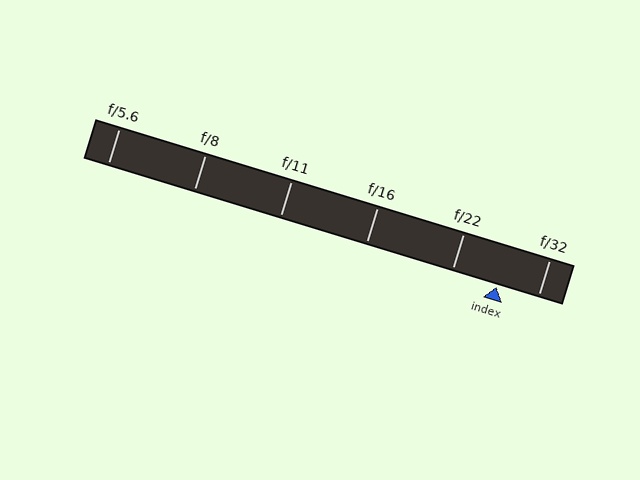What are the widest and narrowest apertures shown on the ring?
The widest aperture shown is f/5.6 and the narrowest is f/32.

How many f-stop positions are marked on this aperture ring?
There are 6 f-stop positions marked.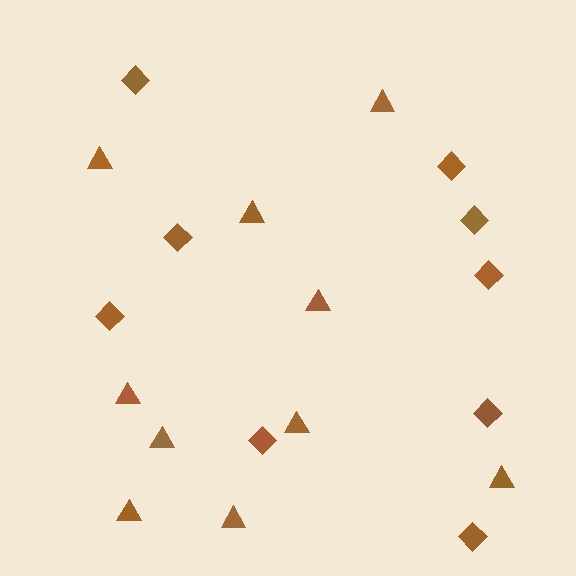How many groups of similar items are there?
There are 2 groups: one group of triangles (10) and one group of diamonds (9).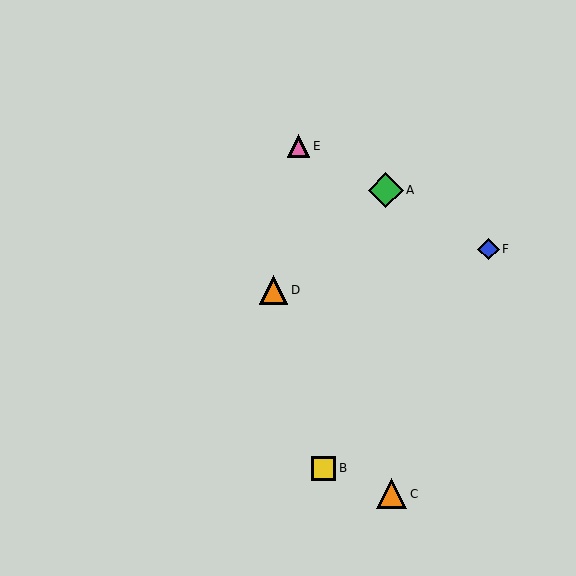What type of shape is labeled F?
Shape F is a blue diamond.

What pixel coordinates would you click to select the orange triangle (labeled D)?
Click at (274, 290) to select the orange triangle D.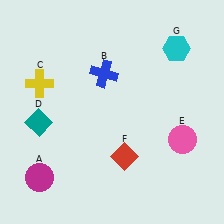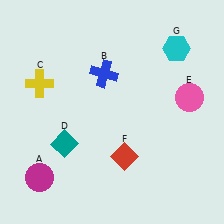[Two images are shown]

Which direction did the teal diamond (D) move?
The teal diamond (D) moved right.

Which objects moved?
The objects that moved are: the teal diamond (D), the pink circle (E).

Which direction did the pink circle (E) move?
The pink circle (E) moved up.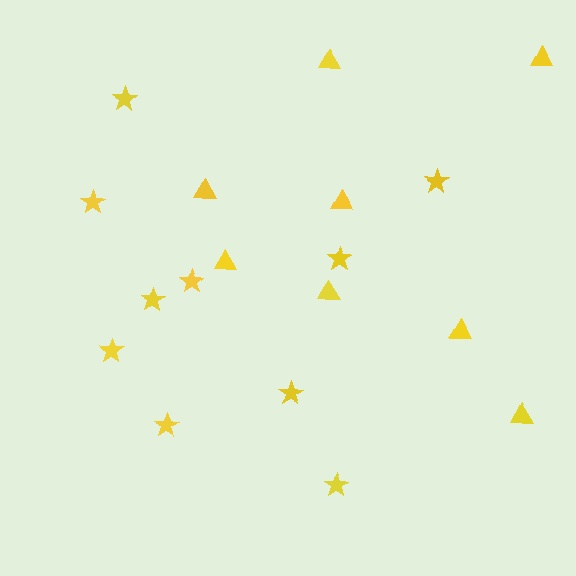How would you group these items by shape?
There are 2 groups: one group of triangles (8) and one group of stars (10).